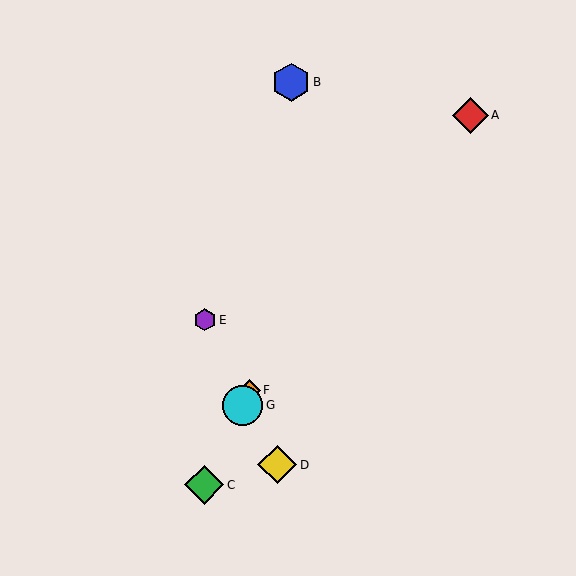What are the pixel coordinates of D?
Object D is at (277, 465).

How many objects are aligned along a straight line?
3 objects (C, F, G) are aligned along a straight line.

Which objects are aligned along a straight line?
Objects C, F, G are aligned along a straight line.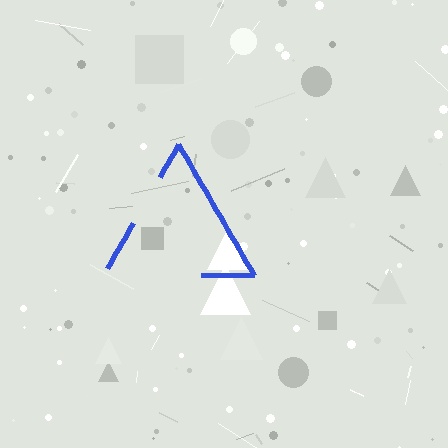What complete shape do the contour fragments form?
The contour fragments form a triangle.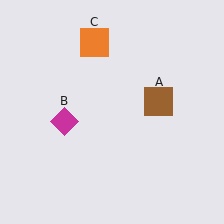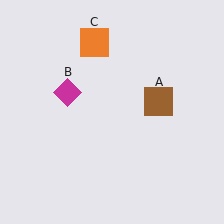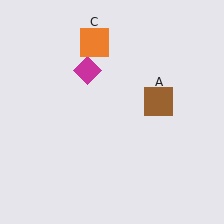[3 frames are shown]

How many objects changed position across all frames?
1 object changed position: magenta diamond (object B).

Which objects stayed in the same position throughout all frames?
Brown square (object A) and orange square (object C) remained stationary.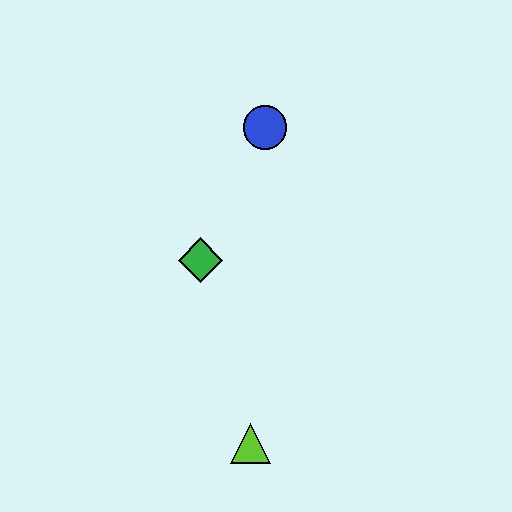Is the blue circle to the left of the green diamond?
No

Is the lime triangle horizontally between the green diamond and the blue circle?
Yes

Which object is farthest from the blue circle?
The lime triangle is farthest from the blue circle.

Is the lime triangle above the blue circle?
No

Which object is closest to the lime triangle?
The green diamond is closest to the lime triangle.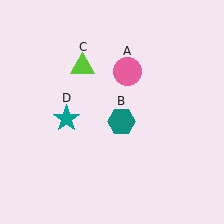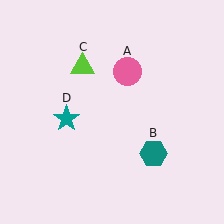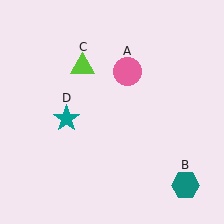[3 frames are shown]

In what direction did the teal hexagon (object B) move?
The teal hexagon (object B) moved down and to the right.